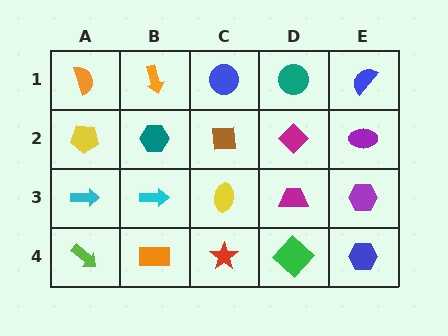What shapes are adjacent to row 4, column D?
A magenta trapezoid (row 3, column D), a red star (row 4, column C), a blue hexagon (row 4, column E).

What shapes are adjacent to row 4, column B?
A cyan arrow (row 3, column B), a lime arrow (row 4, column A), a red star (row 4, column C).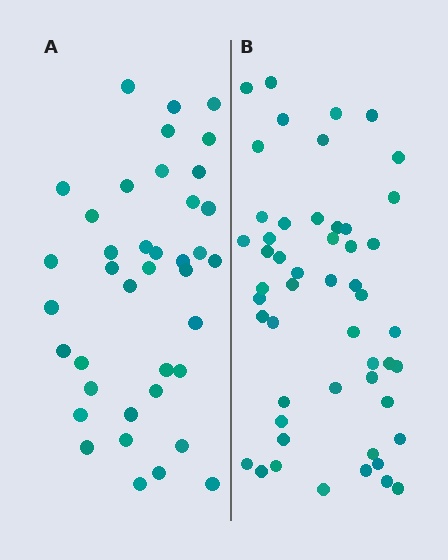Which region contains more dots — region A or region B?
Region B (the right region) has more dots.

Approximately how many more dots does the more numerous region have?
Region B has roughly 12 or so more dots than region A.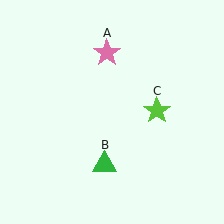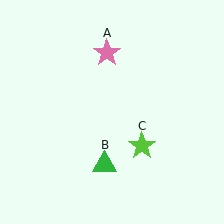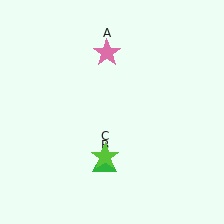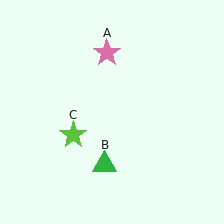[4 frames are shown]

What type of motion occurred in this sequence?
The lime star (object C) rotated clockwise around the center of the scene.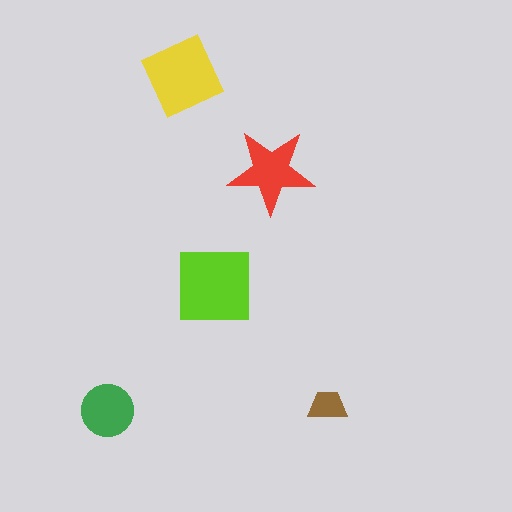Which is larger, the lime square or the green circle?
The lime square.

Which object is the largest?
The lime square.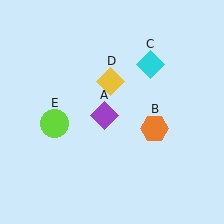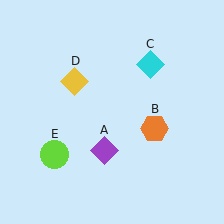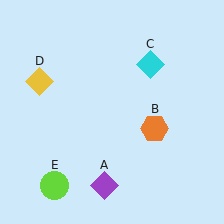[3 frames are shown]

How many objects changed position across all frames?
3 objects changed position: purple diamond (object A), yellow diamond (object D), lime circle (object E).